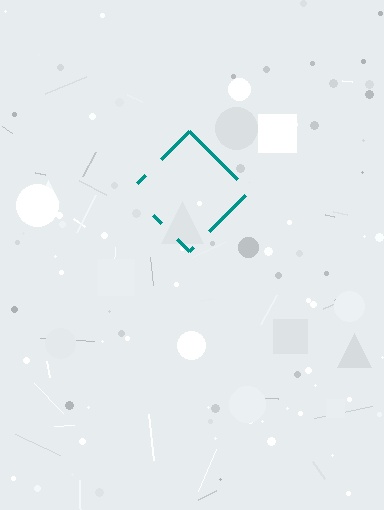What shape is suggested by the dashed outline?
The dashed outline suggests a diamond.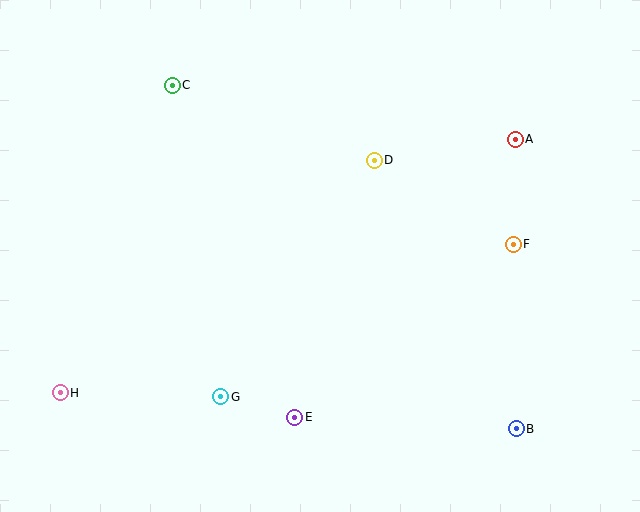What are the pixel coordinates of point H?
Point H is at (60, 393).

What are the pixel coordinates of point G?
Point G is at (221, 397).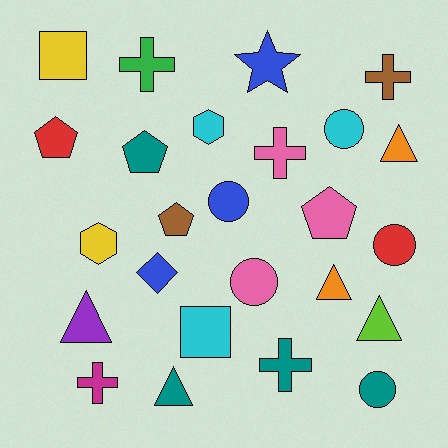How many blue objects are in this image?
There are 3 blue objects.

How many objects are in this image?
There are 25 objects.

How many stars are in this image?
There is 1 star.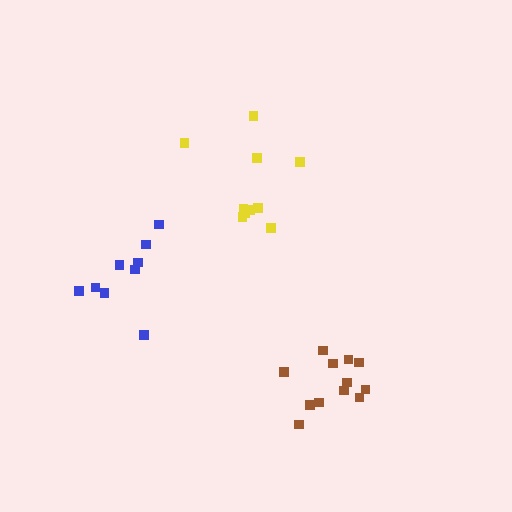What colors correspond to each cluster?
The clusters are colored: brown, blue, yellow.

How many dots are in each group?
Group 1: 12 dots, Group 2: 9 dots, Group 3: 10 dots (31 total).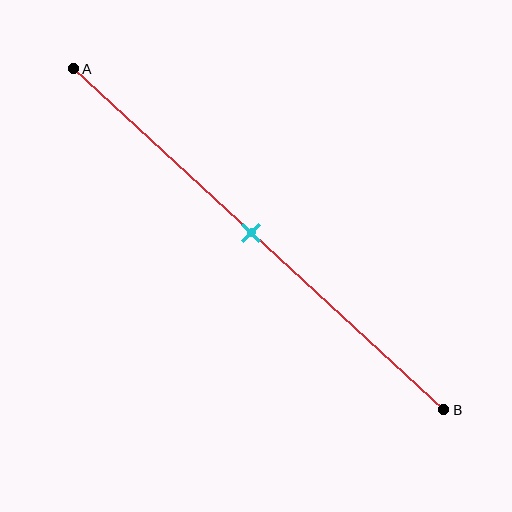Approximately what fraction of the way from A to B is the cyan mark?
The cyan mark is approximately 50% of the way from A to B.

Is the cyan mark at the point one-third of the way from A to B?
No, the mark is at about 50% from A, not at the 33% one-third point.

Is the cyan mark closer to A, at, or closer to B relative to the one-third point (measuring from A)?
The cyan mark is closer to point B than the one-third point of segment AB.